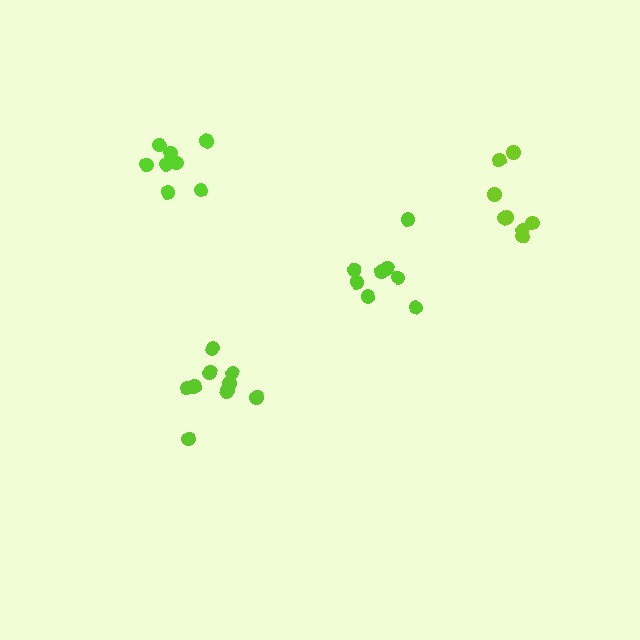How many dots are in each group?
Group 1: 8 dots, Group 2: 9 dots, Group 3: 8 dots, Group 4: 8 dots (33 total).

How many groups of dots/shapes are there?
There are 4 groups.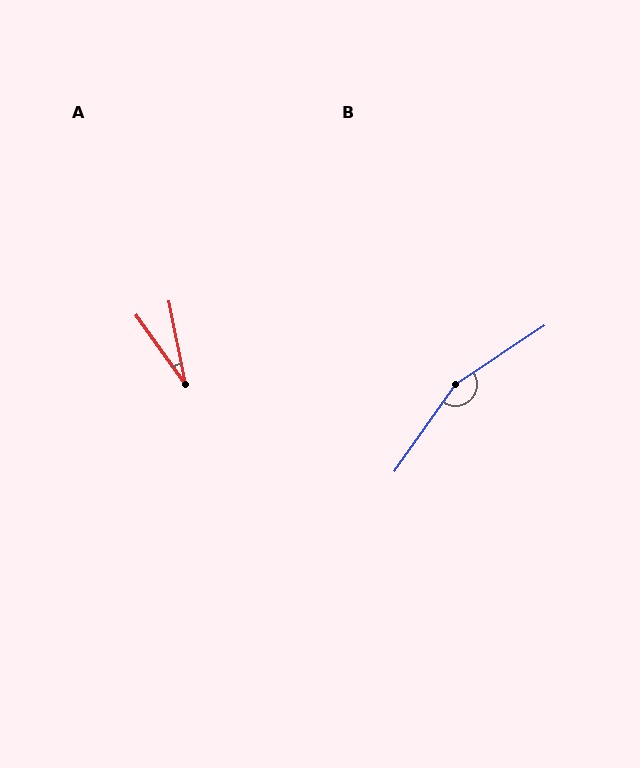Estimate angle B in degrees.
Approximately 159 degrees.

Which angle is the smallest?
A, at approximately 24 degrees.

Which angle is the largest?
B, at approximately 159 degrees.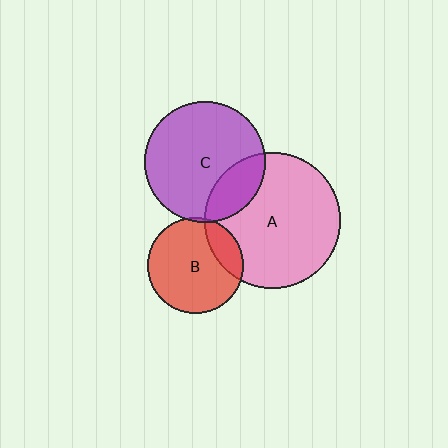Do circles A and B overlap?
Yes.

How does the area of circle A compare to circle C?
Approximately 1.3 times.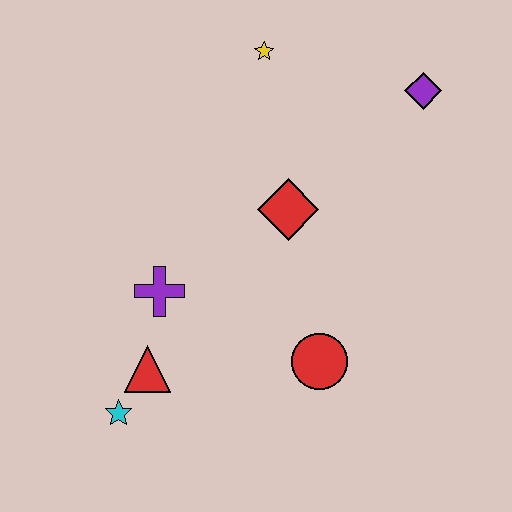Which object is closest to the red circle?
The red diamond is closest to the red circle.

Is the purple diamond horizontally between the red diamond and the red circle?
No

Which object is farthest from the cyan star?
The purple diamond is farthest from the cyan star.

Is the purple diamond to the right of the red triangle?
Yes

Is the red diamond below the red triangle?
No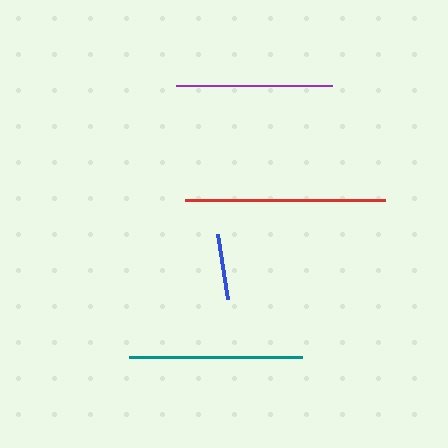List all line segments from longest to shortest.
From longest to shortest: red, teal, purple, blue.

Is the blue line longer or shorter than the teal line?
The teal line is longer than the blue line.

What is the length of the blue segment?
The blue segment is approximately 66 pixels long.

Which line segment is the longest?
The red line is the longest at approximately 200 pixels.